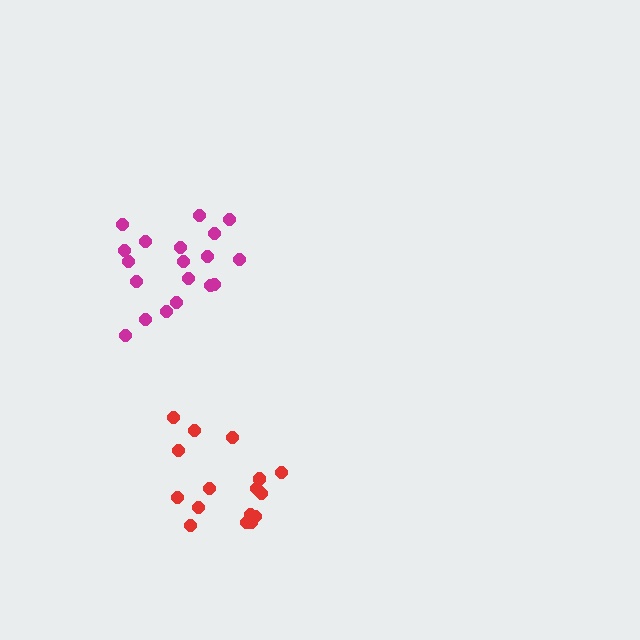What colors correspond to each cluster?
The clusters are colored: red, magenta.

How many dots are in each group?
Group 1: 16 dots, Group 2: 19 dots (35 total).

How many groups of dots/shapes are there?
There are 2 groups.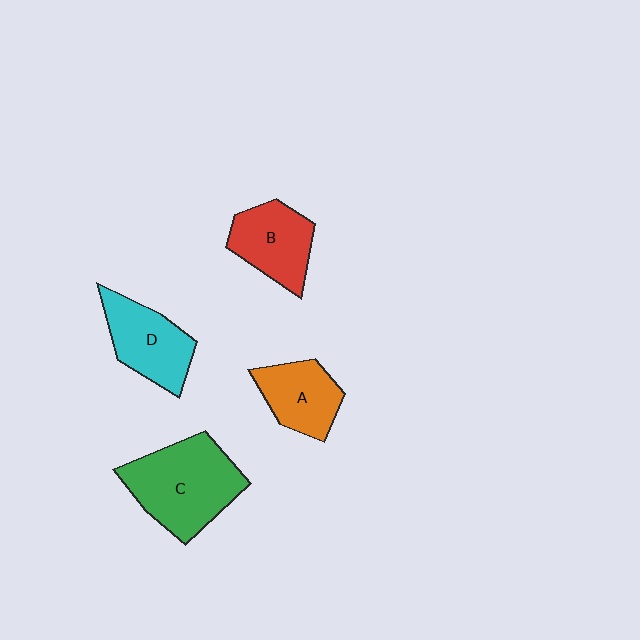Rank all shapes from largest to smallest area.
From largest to smallest: C (green), D (cyan), B (red), A (orange).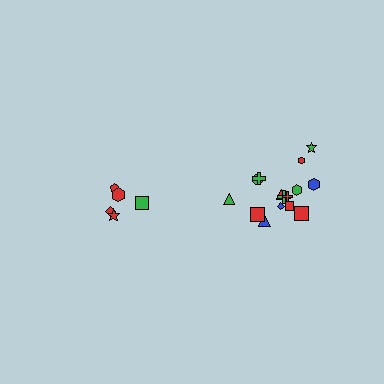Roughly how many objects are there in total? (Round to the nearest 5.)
Roughly 20 objects in total.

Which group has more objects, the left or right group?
The right group.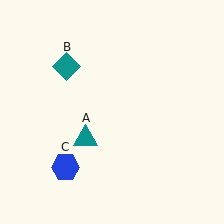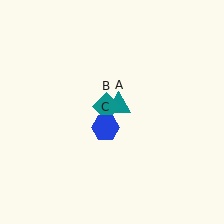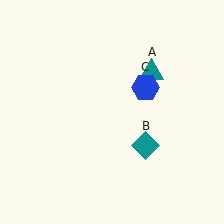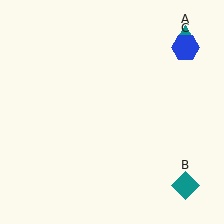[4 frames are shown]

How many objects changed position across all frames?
3 objects changed position: teal triangle (object A), teal diamond (object B), blue hexagon (object C).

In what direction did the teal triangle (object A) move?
The teal triangle (object A) moved up and to the right.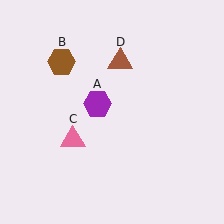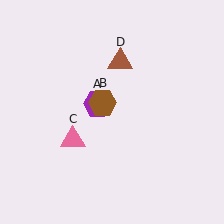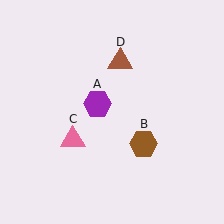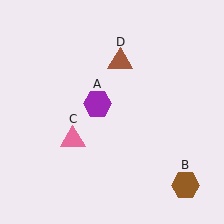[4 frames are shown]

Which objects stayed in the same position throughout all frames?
Purple hexagon (object A) and pink triangle (object C) and brown triangle (object D) remained stationary.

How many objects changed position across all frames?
1 object changed position: brown hexagon (object B).